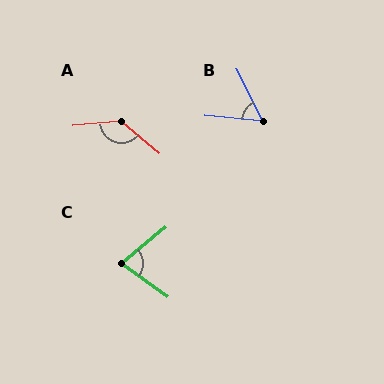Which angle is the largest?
A, at approximately 135 degrees.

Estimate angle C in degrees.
Approximately 75 degrees.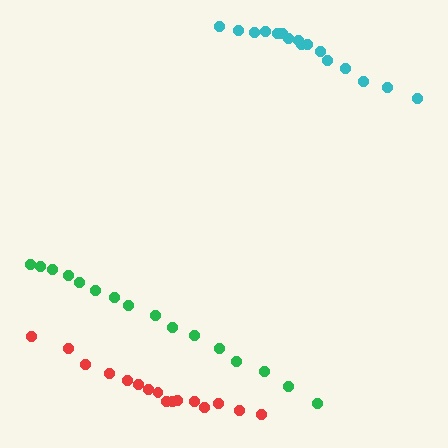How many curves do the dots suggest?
There are 3 distinct paths.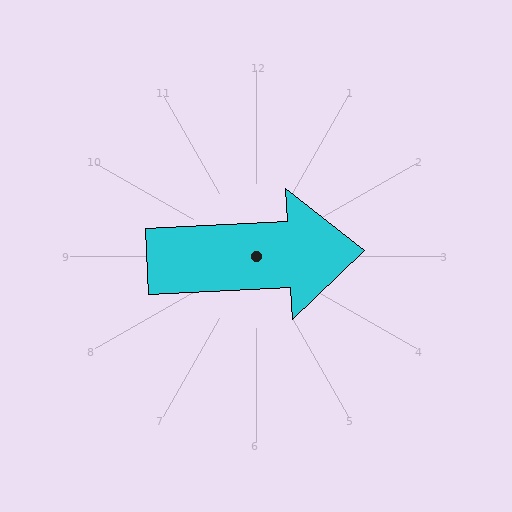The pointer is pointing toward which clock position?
Roughly 3 o'clock.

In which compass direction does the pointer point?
East.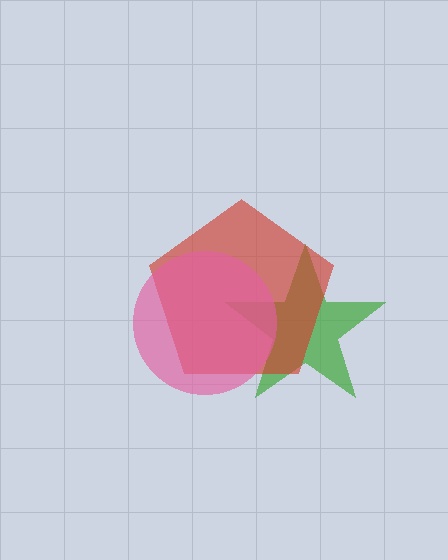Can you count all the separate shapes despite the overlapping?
Yes, there are 3 separate shapes.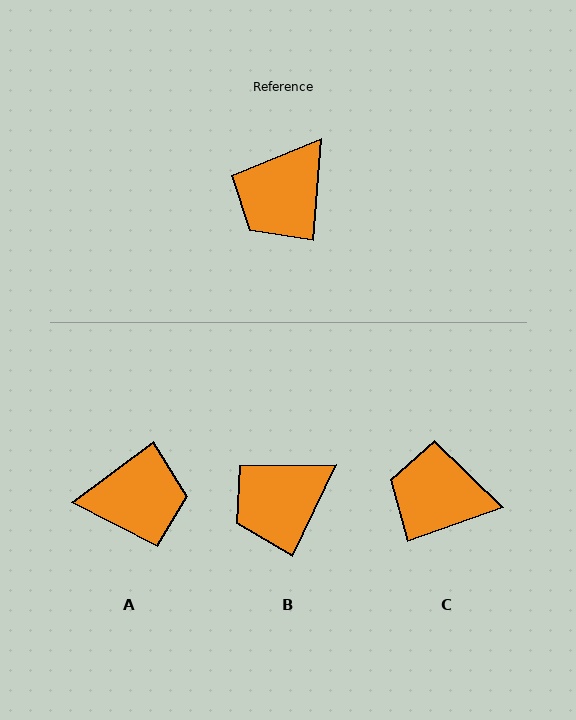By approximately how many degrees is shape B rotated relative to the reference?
Approximately 21 degrees clockwise.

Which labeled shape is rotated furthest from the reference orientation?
A, about 131 degrees away.